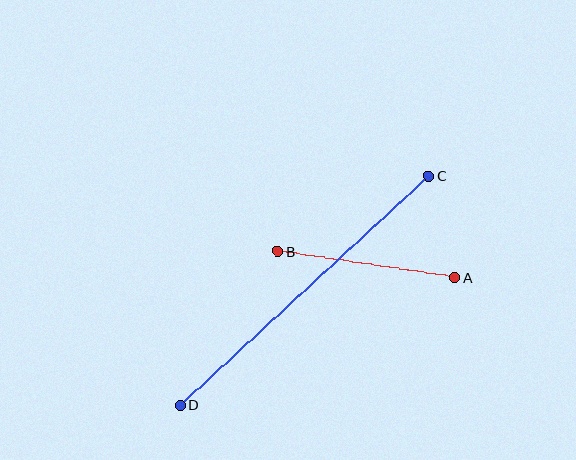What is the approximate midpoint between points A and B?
The midpoint is at approximately (366, 264) pixels.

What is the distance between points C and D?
The distance is approximately 338 pixels.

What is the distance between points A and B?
The distance is approximately 179 pixels.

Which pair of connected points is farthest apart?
Points C and D are farthest apart.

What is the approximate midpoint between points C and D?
The midpoint is at approximately (305, 290) pixels.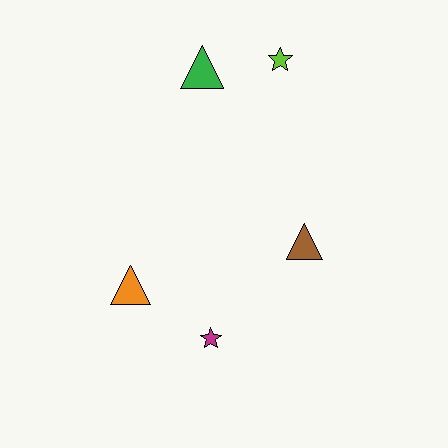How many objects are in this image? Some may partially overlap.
There are 5 objects.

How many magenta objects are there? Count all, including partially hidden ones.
There is 1 magenta object.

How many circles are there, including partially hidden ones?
There are no circles.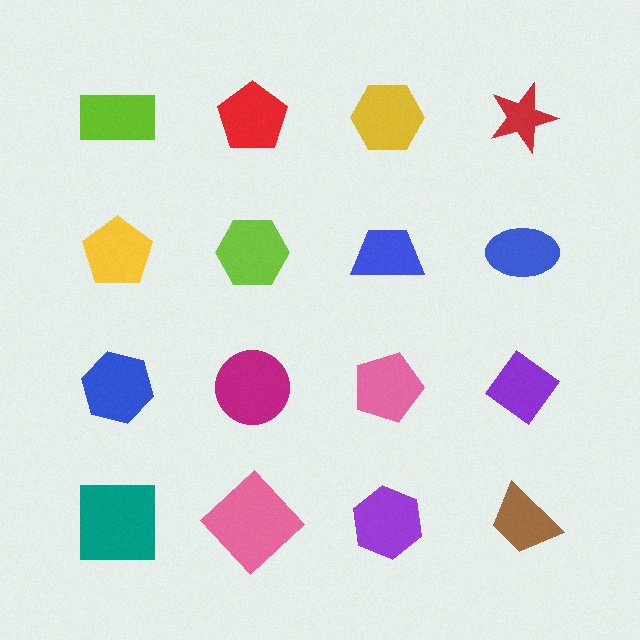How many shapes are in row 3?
4 shapes.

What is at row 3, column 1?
A blue hexagon.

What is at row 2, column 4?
A blue ellipse.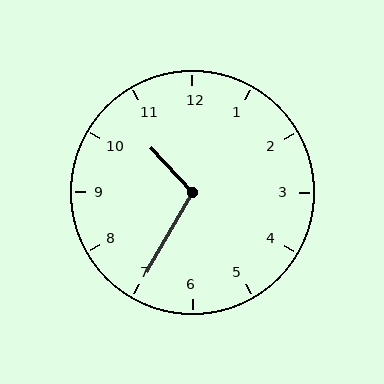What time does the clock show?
10:35.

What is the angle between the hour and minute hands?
Approximately 108 degrees.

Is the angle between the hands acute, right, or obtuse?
It is obtuse.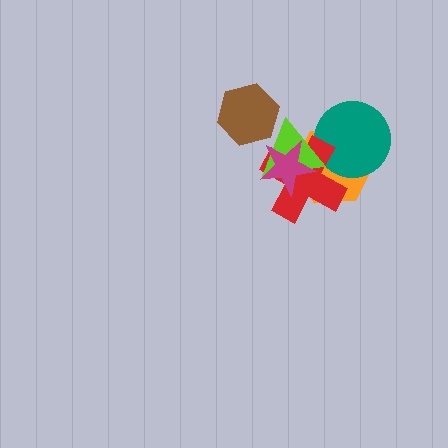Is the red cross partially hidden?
Yes, it is partially covered by another shape.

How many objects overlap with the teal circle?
3 objects overlap with the teal circle.